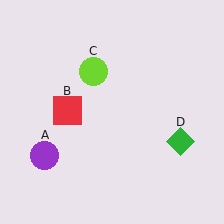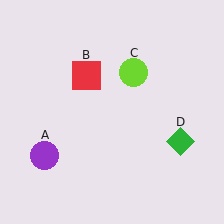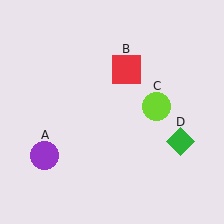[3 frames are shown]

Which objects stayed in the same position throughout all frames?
Purple circle (object A) and green diamond (object D) remained stationary.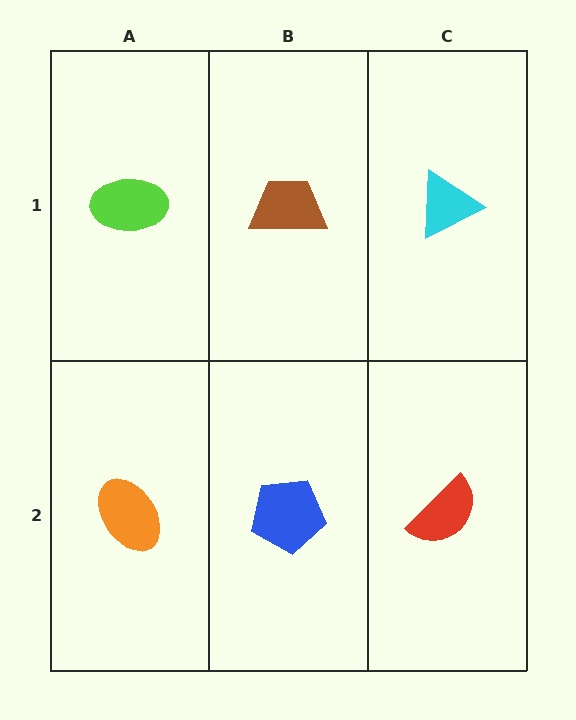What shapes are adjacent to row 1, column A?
An orange ellipse (row 2, column A), a brown trapezoid (row 1, column B).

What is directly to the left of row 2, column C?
A blue pentagon.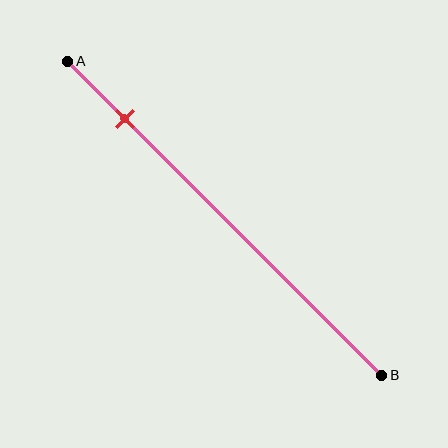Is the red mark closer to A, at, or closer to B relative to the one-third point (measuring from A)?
The red mark is closer to point A than the one-third point of segment AB.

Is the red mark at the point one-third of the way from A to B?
No, the mark is at about 20% from A, not at the 33% one-third point.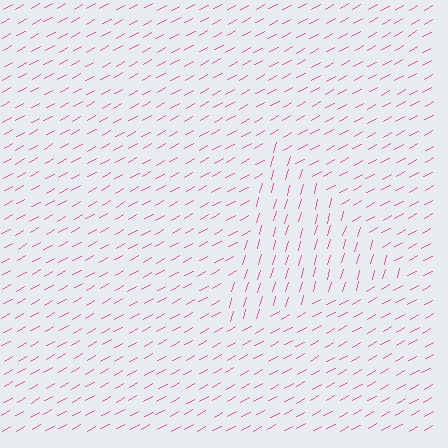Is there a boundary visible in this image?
Yes, there is a texture boundary formed by a change in line orientation.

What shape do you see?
I see a triangle.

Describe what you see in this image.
The image is filled with small pink line segments. A triangle region in the image has lines oriented differently from the surrounding lines, creating a visible texture boundary.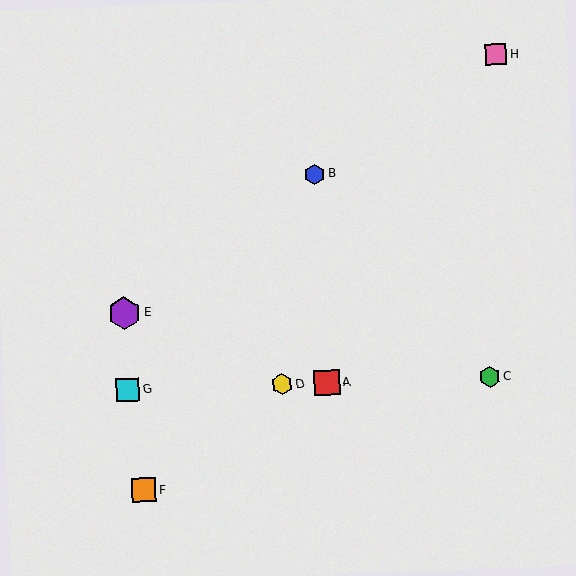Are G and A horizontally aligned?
Yes, both are at y≈390.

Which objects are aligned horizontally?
Objects A, C, D, G are aligned horizontally.